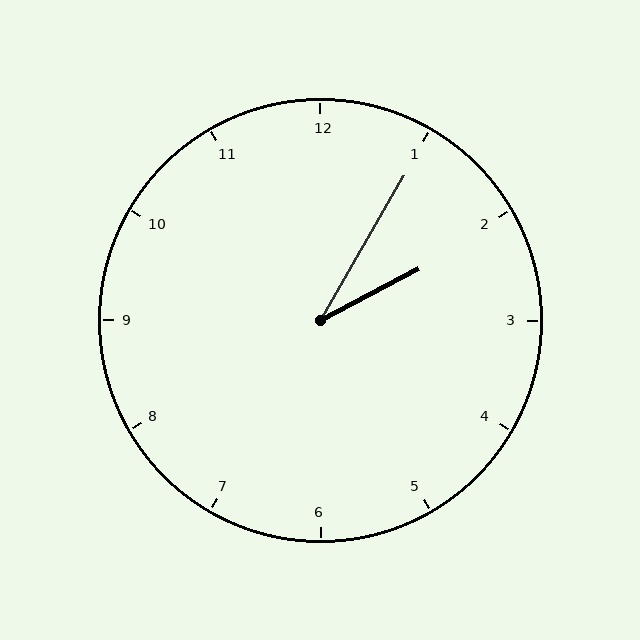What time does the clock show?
2:05.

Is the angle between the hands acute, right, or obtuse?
It is acute.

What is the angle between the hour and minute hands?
Approximately 32 degrees.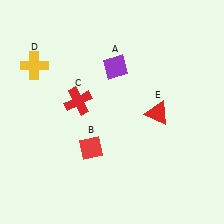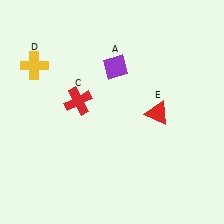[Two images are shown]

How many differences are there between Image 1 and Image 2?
There is 1 difference between the two images.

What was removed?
The red diamond (B) was removed in Image 2.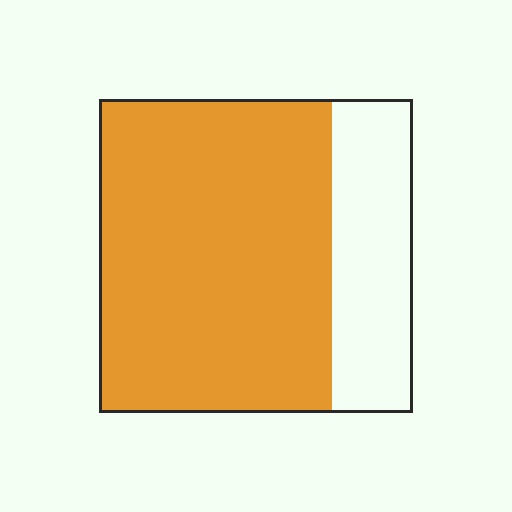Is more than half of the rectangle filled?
Yes.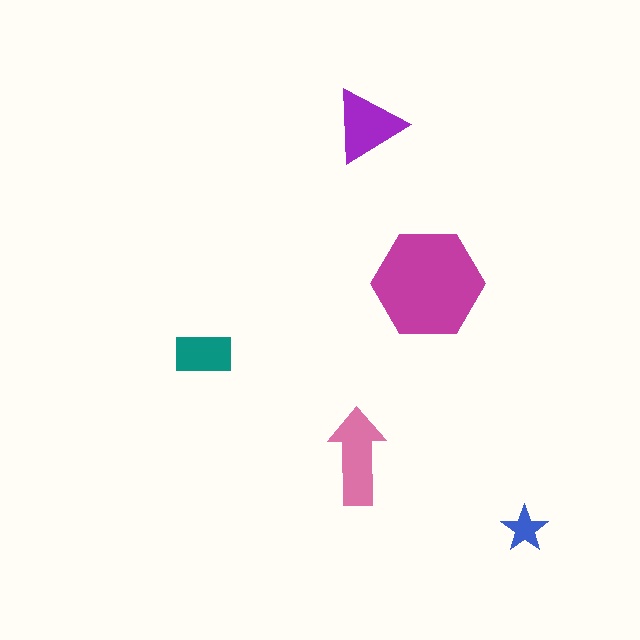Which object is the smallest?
The blue star.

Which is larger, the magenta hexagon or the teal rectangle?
The magenta hexagon.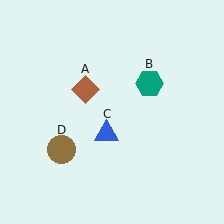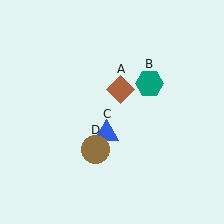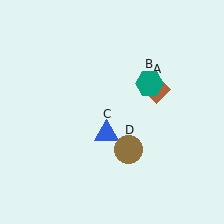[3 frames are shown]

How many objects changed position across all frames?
2 objects changed position: brown diamond (object A), brown circle (object D).